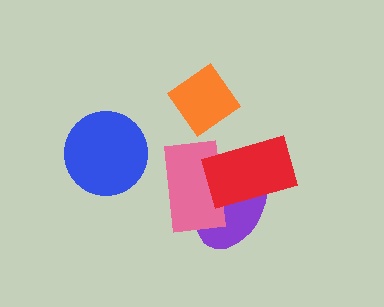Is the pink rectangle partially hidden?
Yes, it is partially covered by another shape.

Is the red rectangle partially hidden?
No, no other shape covers it.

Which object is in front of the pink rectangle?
The red rectangle is in front of the pink rectangle.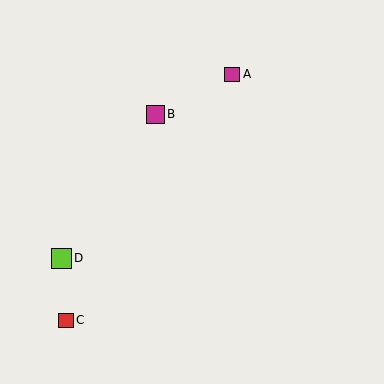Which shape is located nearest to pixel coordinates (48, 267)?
The lime square (labeled D) at (61, 258) is nearest to that location.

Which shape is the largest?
The lime square (labeled D) is the largest.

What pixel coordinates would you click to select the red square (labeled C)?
Click at (66, 320) to select the red square C.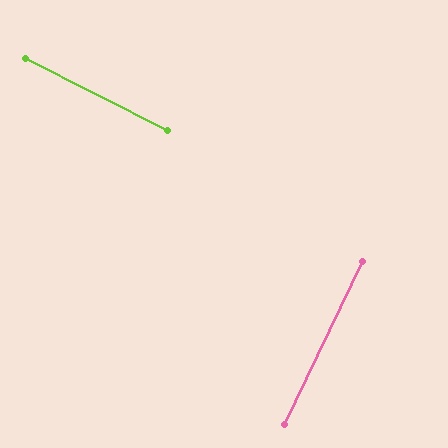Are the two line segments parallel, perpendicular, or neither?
Perpendicular — they meet at approximately 89°.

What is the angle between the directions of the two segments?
Approximately 89 degrees.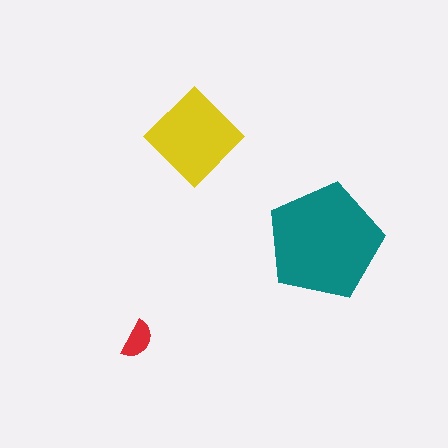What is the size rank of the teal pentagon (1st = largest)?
1st.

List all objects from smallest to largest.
The red semicircle, the yellow diamond, the teal pentagon.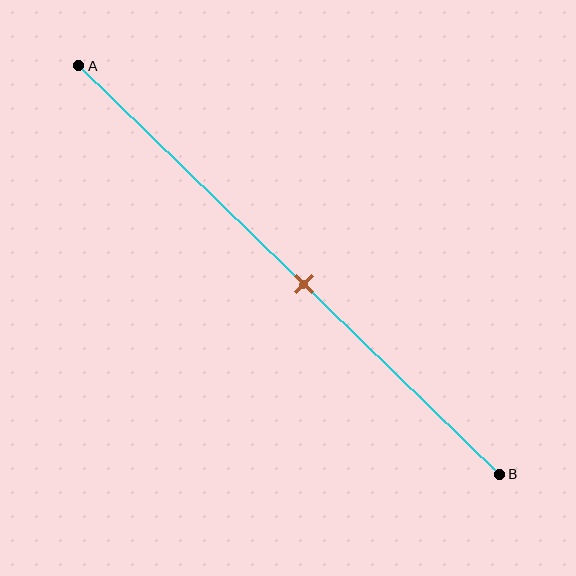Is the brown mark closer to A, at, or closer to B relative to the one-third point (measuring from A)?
The brown mark is closer to point B than the one-third point of segment AB.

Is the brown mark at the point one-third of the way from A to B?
No, the mark is at about 55% from A, not at the 33% one-third point.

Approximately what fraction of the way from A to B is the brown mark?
The brown mark is approximately 55% of the way from A to B.